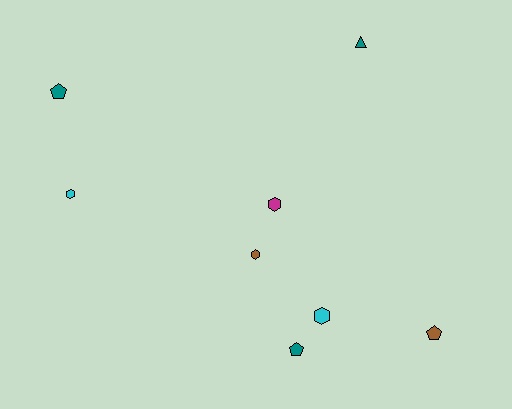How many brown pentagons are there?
There is 1 brown pentagon.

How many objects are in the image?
There are 8 objects.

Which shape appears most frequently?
Hexagon, with 4 objects.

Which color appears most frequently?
Teal, with 3 objects.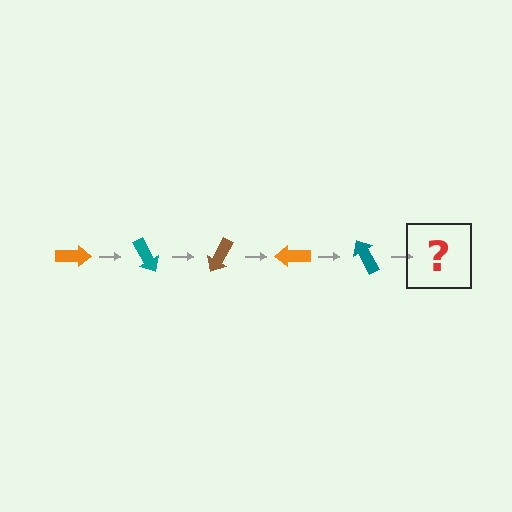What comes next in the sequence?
The next element should be a brown arrow, rotated 300 degrees from the start.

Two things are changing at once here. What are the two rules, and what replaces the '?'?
The two rules are that it rotates 60 degrees each step and the color cycles through orange, teal, and brown. The '?' should be a brown arrow, rotated 300 degrees from the start.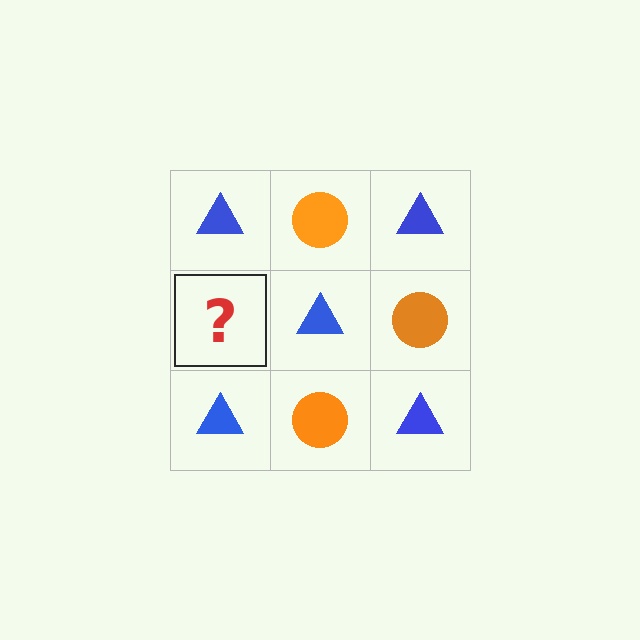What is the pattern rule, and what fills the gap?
The rule is that it alternates blue triangle and orange circle in a checkerboard pattern. The gap should be filled with an orange circle.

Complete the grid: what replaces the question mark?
The question mark should be replaced with an orange circle.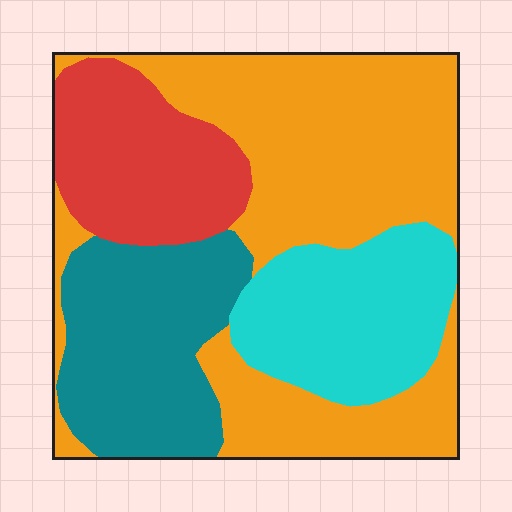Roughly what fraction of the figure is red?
Red takes up less than a sixth of the figure.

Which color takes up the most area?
Orange, at roughly 45%.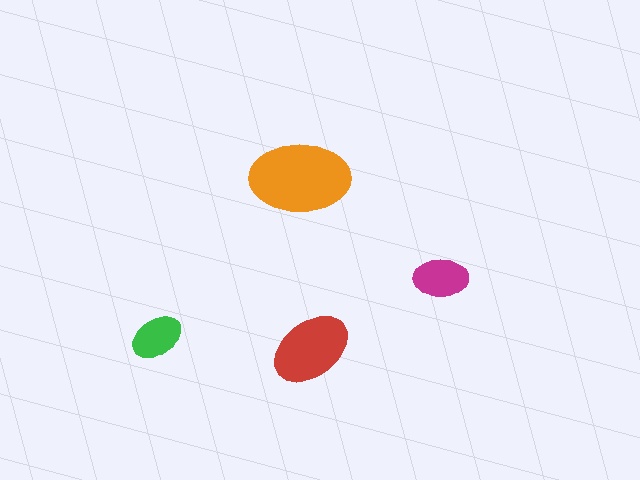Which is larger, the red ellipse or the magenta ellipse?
The red one.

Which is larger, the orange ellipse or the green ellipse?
The orange one.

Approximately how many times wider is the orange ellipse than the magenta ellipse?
About 2 times wider.